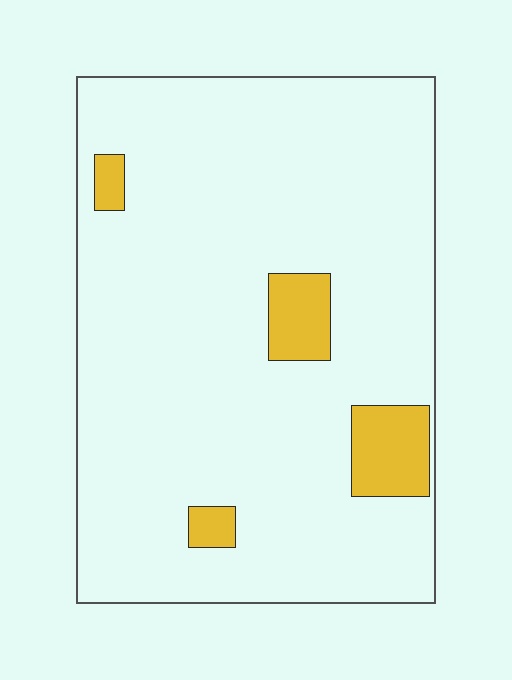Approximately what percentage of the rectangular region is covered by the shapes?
Approximately 10%.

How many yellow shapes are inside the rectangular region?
4.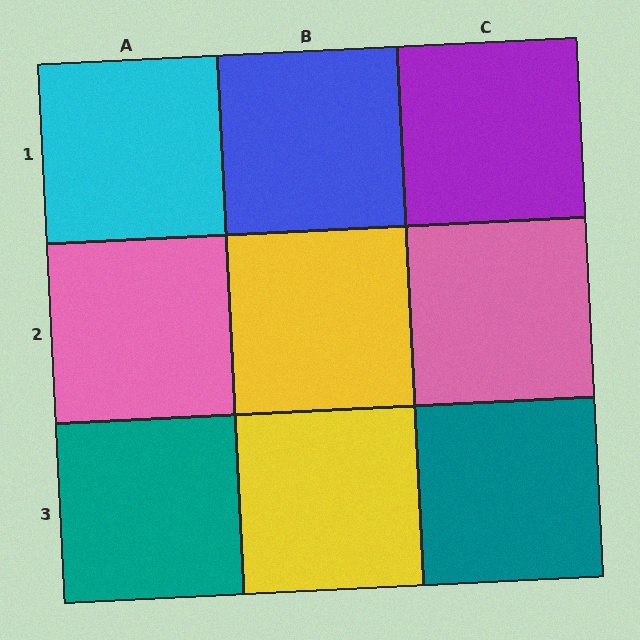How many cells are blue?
1 cell is blue.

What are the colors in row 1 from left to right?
Cyan, blue, purple.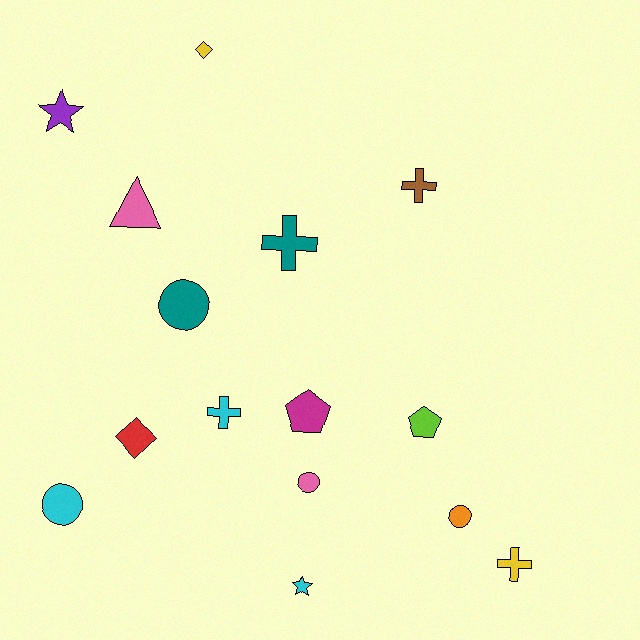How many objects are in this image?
There are 15 objects.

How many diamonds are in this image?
There are 2 diamonds.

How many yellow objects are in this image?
There are 2 yellow objects.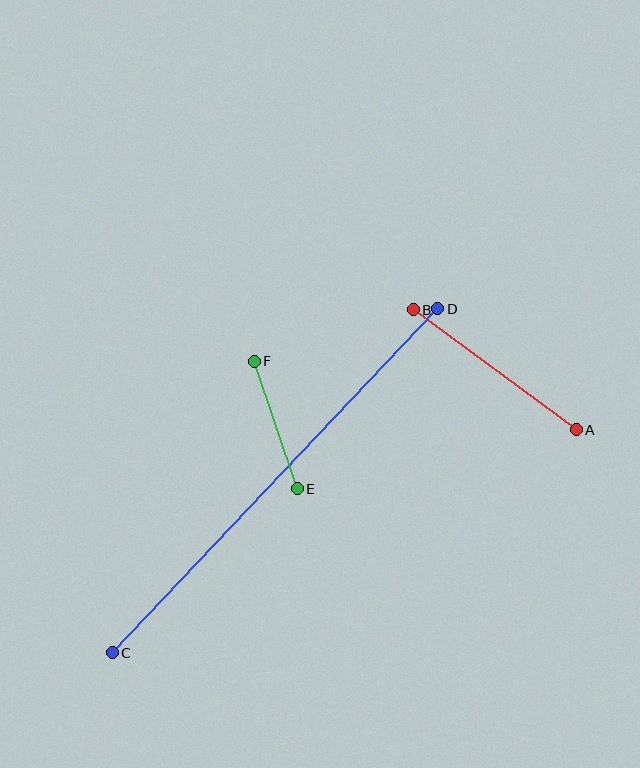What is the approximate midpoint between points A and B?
The midpoint is at approximately (495, 370) pixels.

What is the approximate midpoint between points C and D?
The midpoint is at approximately (275, 481) pixels.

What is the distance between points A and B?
The distance is approximately 203 pixels.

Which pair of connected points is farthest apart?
Points C and D are farthest apart.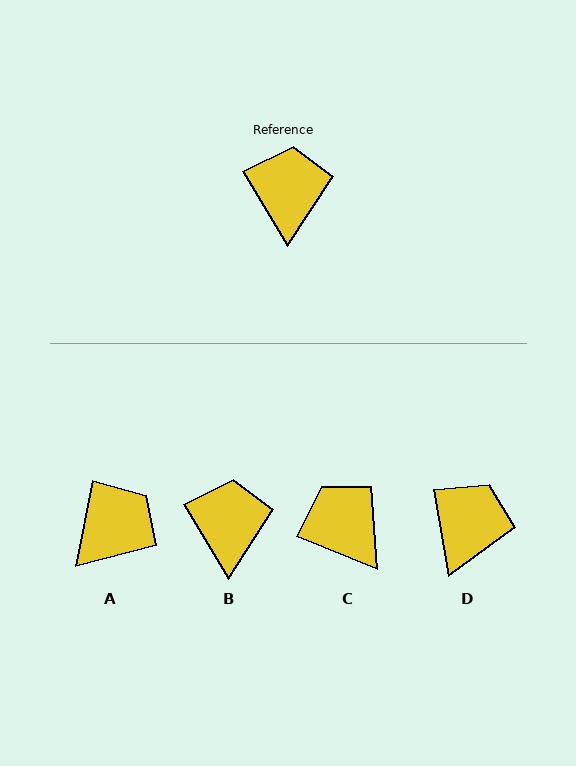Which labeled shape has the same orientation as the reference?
B.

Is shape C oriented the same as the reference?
No, it is off by about 37 degrees.